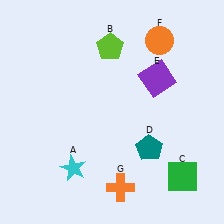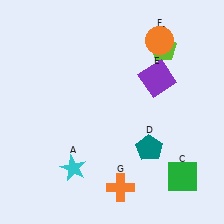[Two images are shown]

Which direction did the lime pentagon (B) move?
The lime pentagon (B) moved right.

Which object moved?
The lime pentagon (B) moved right.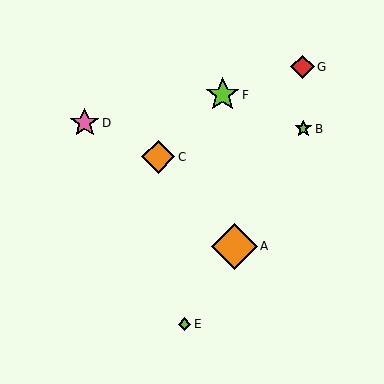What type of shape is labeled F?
Shape F is a lime star.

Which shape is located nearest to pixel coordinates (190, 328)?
The lime diamond (labeled E) at (184, 324) is nearest to that location.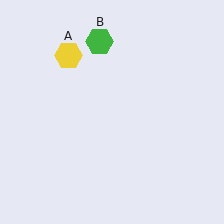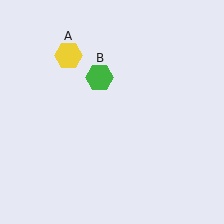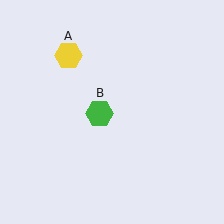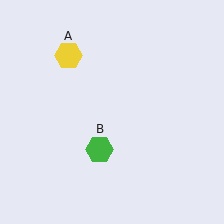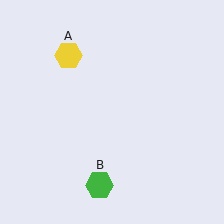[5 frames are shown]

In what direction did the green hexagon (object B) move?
The green hexagon (object B) moved down.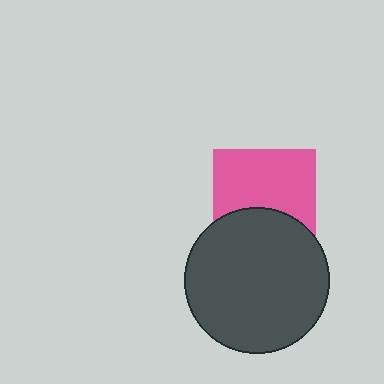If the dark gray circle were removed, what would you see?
You would see the complete pink square.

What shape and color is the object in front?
The object in front is a dark gray circle.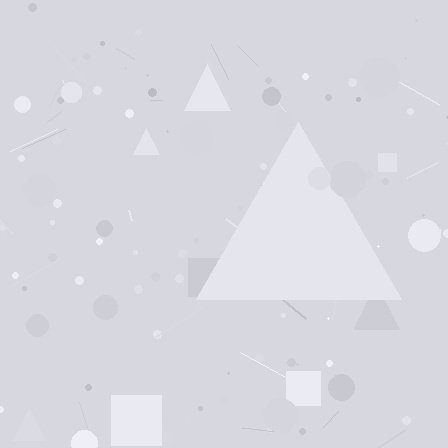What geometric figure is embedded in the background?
A triangle is embedded in the background.